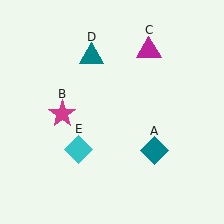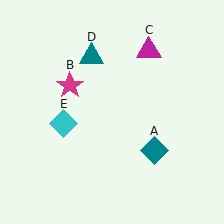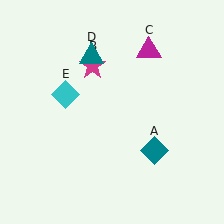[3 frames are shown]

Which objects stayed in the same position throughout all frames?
Teal diamond (object A) and magenta triangle (object C) and teal triangle (object D) remained stationary.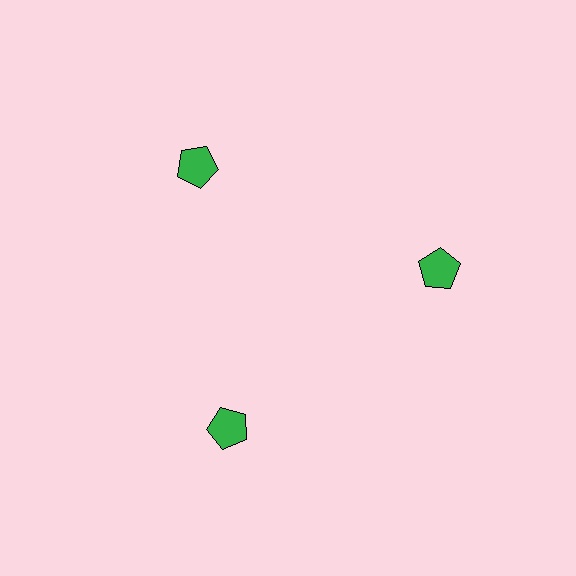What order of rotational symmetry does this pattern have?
This pattern has 3-fold rotational symmetry.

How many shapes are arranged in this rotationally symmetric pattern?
There are 3 shapes, arranged in 3 groups of 1.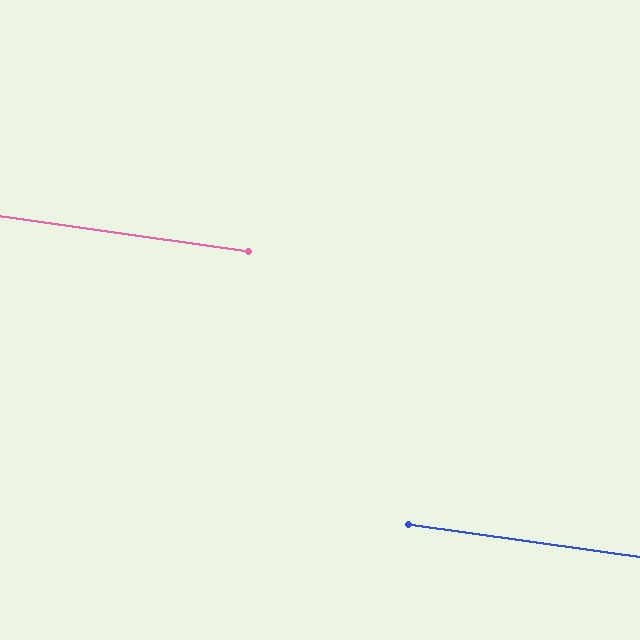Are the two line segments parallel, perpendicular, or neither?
Parallel — their directions differ by only 0.1°.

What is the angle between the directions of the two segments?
Approximately 0 degrees.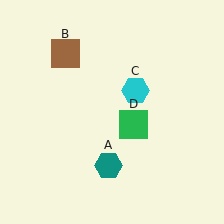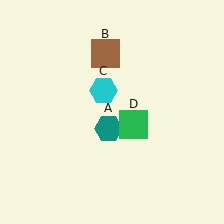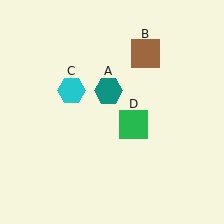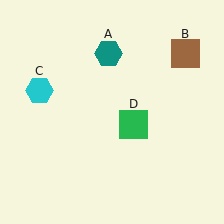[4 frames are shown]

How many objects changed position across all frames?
3 objects changed position: teal hexagon (object A), brown square (object B), cyan hexagon (object C).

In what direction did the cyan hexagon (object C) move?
The cyan hexagon (object C) moved left.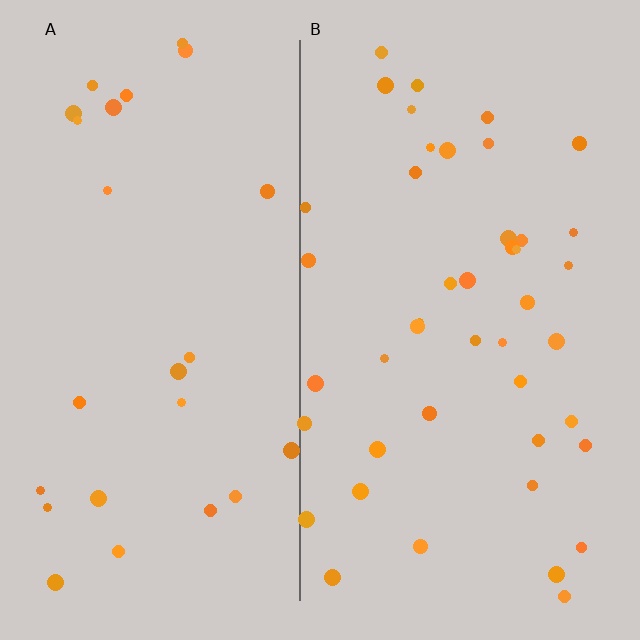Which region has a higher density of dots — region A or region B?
B (the right).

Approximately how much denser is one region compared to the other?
Approximately 1.8× — region B over region A.